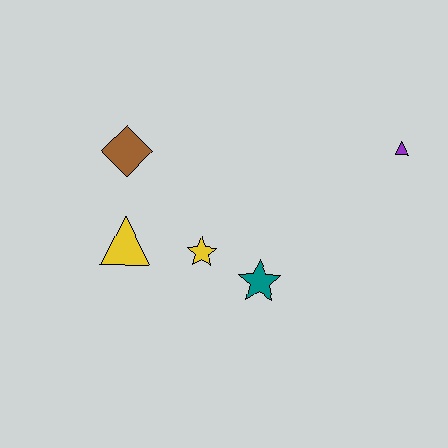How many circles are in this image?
There are no circles.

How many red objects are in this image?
There are no red objects.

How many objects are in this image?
There are 5 objects.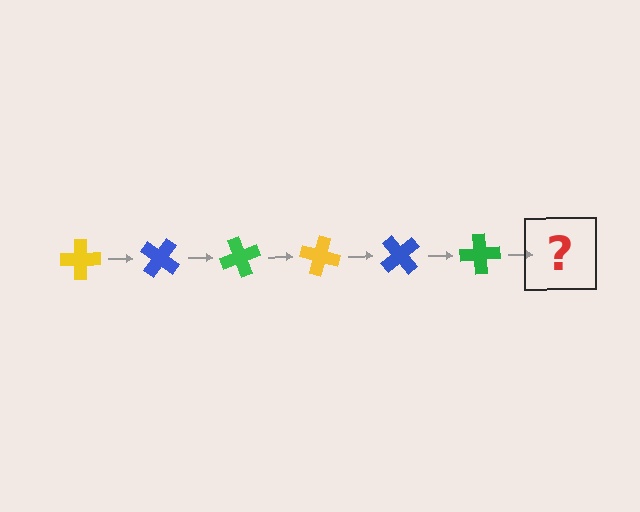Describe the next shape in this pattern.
It should be a yellow cross, rotated 210 degrees from the start.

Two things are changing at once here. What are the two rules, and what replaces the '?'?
The two rules are that it rotates 35 degrees each step and the color cycles through yellow, blue, and green. The '?' should be a yellow cross, rotated 210 degrees from the start.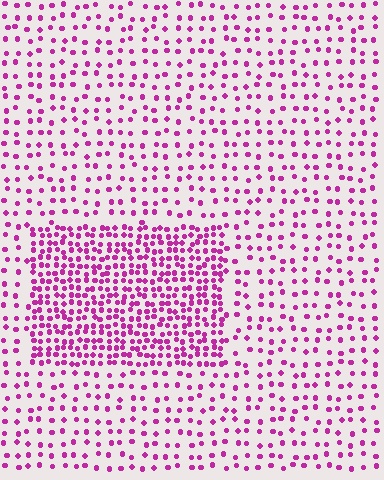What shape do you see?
I see a rectangle.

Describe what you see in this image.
The image contains small magenta elements arranged at two different densities. A rectangle-shaped region is visible where the elements are more densely packed than the surrounding area.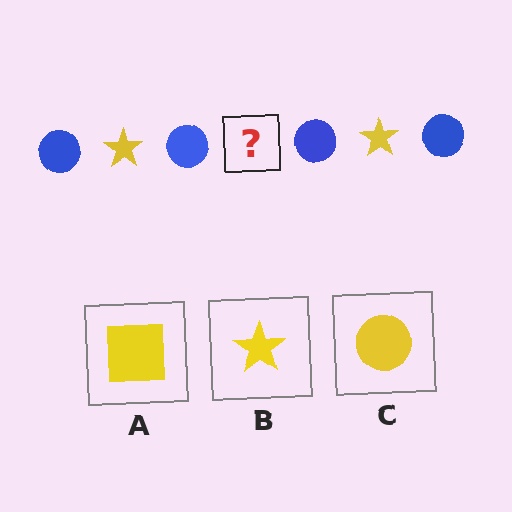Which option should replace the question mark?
Option B.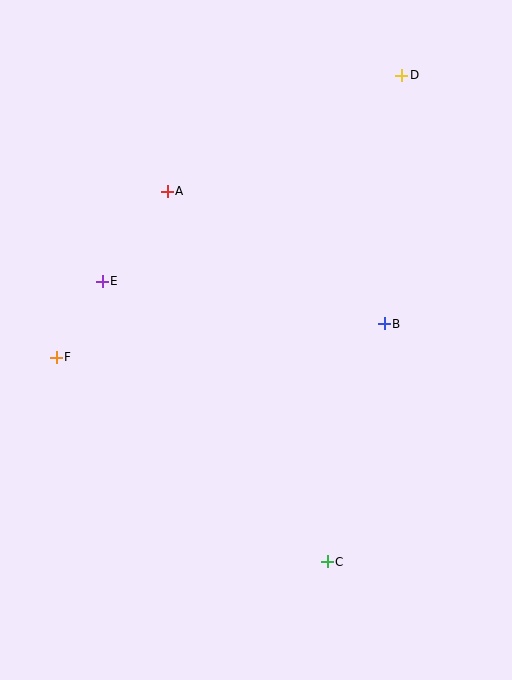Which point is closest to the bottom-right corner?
Point C is closest to the bottom-right corner.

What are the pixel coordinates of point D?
Point D is at (402, 75).